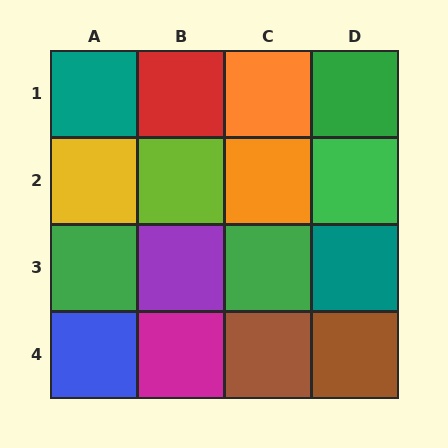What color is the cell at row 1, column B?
Red.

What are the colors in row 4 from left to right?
Blue, magenta, brown, brown.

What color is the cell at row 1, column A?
Teal.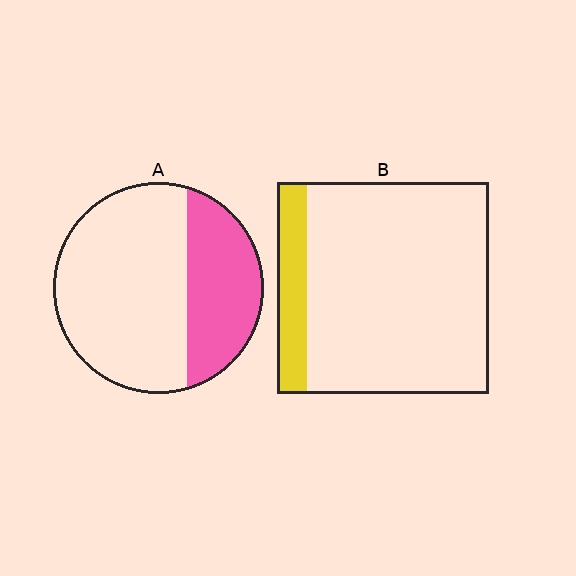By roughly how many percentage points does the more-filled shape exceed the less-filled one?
By roughly 20 percentage points (A over B).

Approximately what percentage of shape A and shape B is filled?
A is approximately 35% and B is approximately 15%.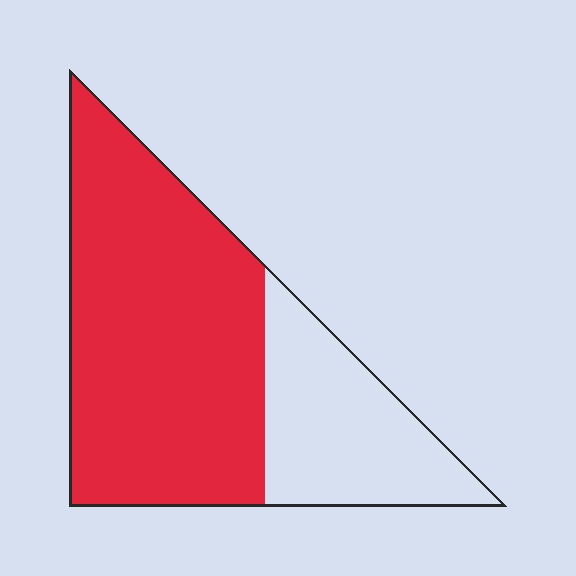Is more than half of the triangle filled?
Yes.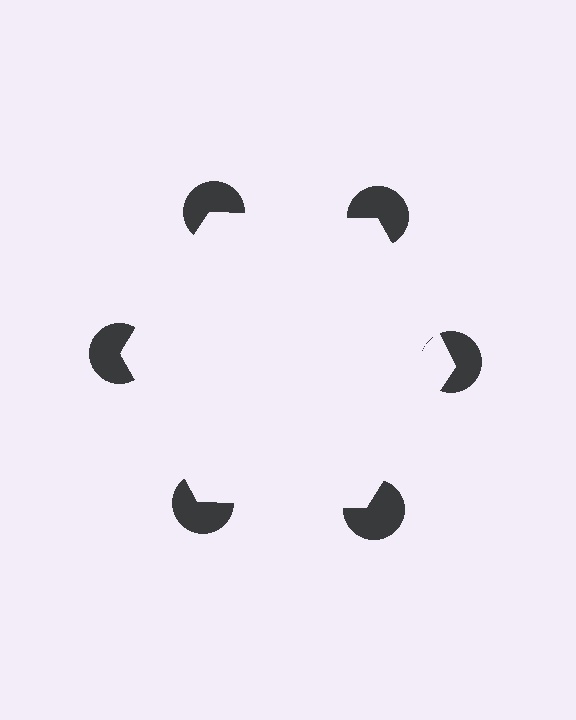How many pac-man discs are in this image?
There are 6 — one at each vertex of the illusory hexagon.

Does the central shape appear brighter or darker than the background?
It typically appears slightly brighter than the background, even though no actual brightness change is drawn.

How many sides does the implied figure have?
6 sides.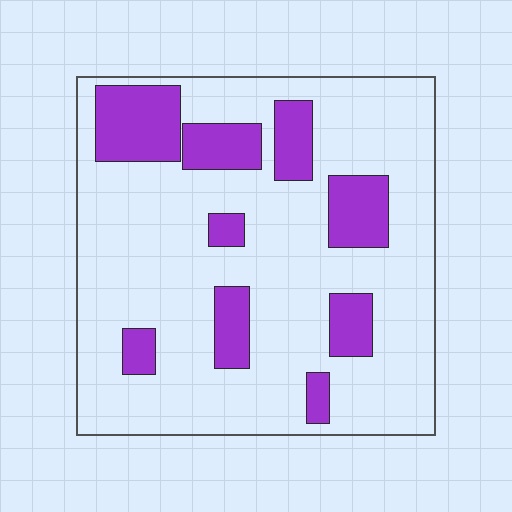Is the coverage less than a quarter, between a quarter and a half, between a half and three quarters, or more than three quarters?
Less than a quarter.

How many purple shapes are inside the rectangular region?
9.